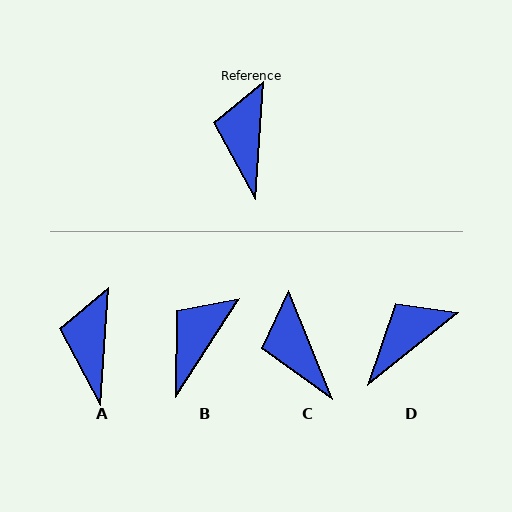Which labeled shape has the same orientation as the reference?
A.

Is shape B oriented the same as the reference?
No, it is off by about 29 degrees.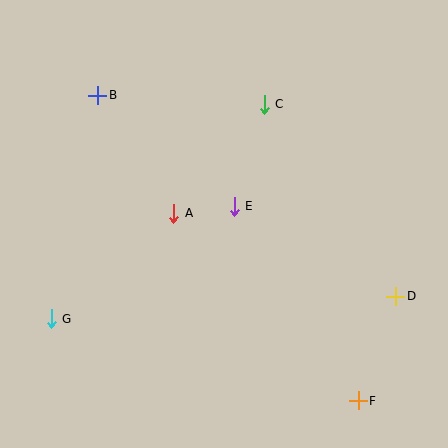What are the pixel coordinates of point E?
Point E is at (234, 206).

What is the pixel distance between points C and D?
The distance between C and D is 233 pixels.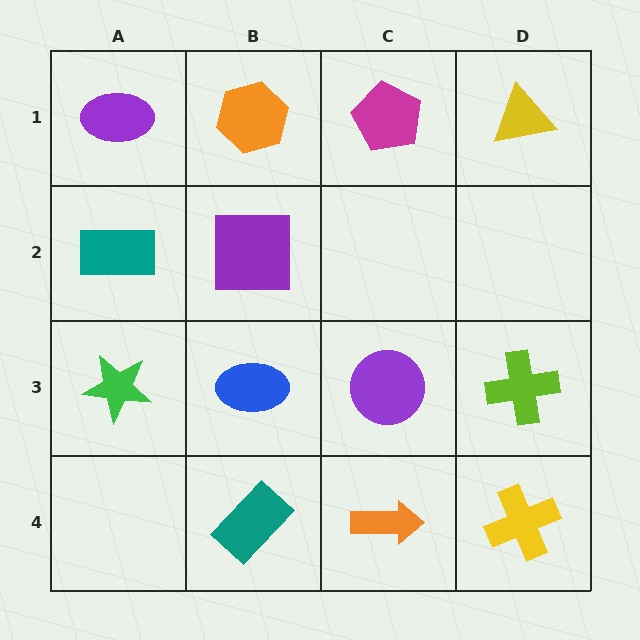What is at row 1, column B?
An orange hexagon.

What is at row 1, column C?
A magenta pentagon.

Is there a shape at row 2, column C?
No, that cell is empty.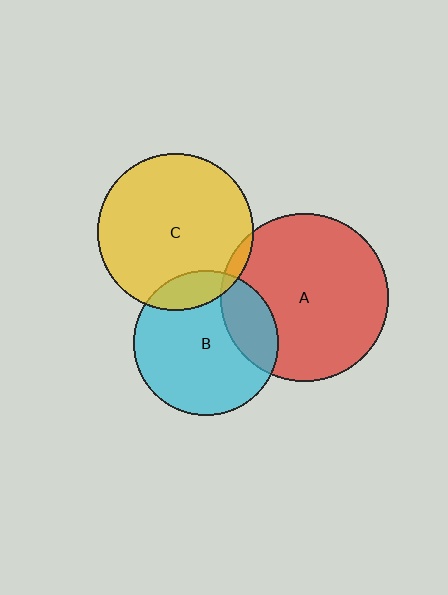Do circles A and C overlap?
Yes.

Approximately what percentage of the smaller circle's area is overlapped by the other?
Approximately 5%.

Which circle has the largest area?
Circle A (red).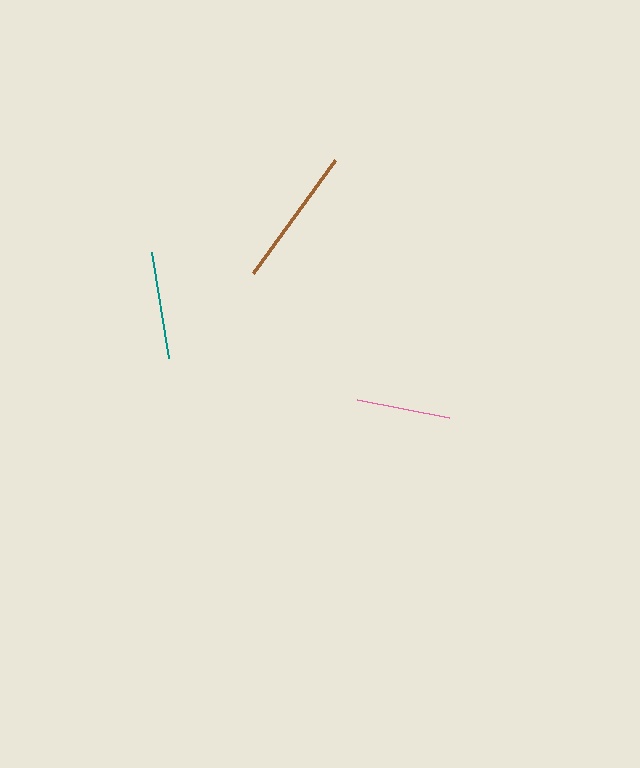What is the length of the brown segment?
The brown segment is approximately 140 pixels long.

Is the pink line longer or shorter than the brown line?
The brown line is longer than the pink line.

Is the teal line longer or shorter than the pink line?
The teal line is longer than the pink line.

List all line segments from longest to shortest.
From longest to shortest: brown, teal, pink.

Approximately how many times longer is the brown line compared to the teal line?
The brown line is approximately 1.3 times the length of the teal line.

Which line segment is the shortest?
The pink line is the shortest at approximately 94 pixels.